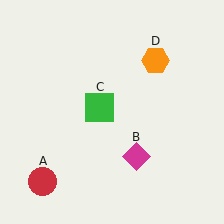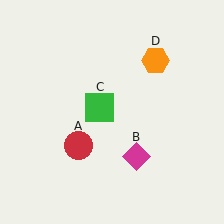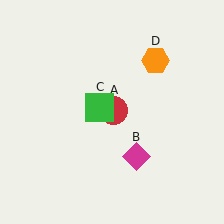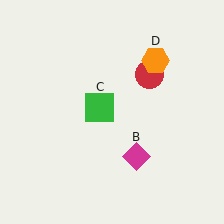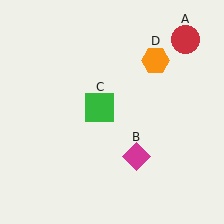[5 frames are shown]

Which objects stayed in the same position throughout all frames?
Magenta diamond (object B) and green square (object C) and orange hexagon (object D) remained stationary.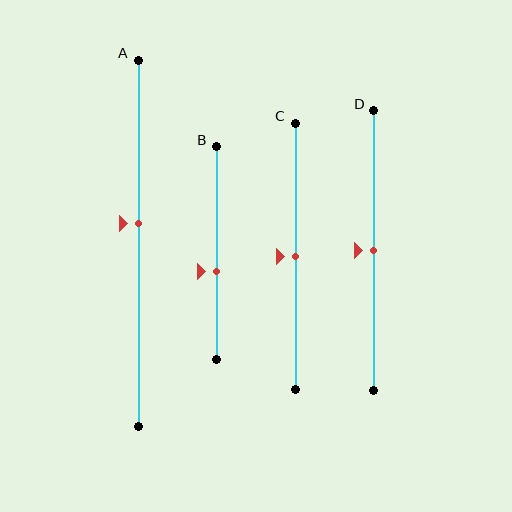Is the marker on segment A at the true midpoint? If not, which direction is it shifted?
No, the marker on segment A is shifted upward by about 5% of the segment length.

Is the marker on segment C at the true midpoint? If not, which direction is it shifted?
Yes, the marker on segment C is at the true midpoint.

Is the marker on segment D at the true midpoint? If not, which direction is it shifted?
Yes, the marker on segment D is at the true midpoint.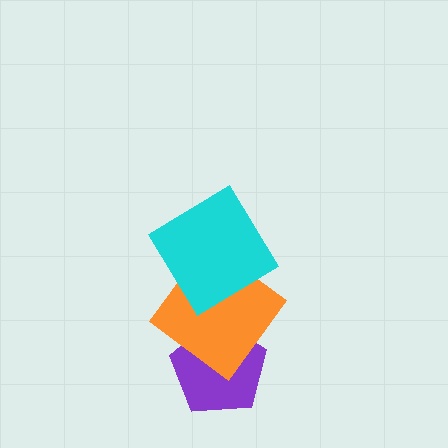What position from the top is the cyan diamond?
The cyan diamond is 1st from the top.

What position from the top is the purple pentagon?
The purple pentagon is 3rd from the top.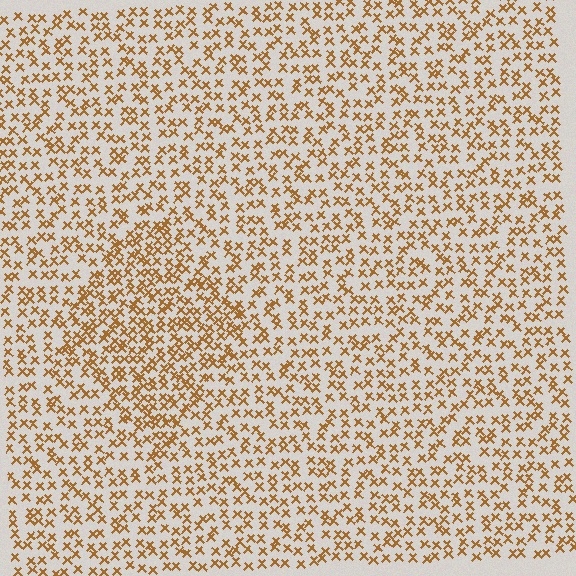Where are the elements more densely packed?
The elements are more densely packed inside the diamond boundary.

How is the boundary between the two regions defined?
The boundary is defined by a change in element density (approximately 1.6x ratio). All elements are the same color, size, and shape.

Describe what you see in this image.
The image contains small brown elements arranged at two different densities. A diamond-shaped region is visible where the elements are more densely packed than the surrounding area.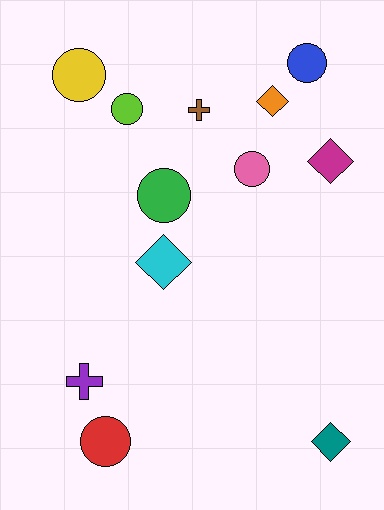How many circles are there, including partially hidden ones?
There are 6 circles.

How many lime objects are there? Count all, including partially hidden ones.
There is 1 lime object.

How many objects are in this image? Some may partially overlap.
There are 12 objects.